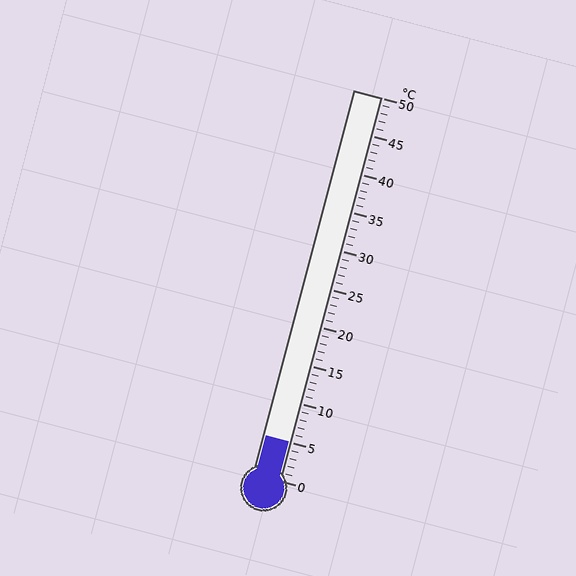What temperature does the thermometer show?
The thermometer shows approximately 5°C.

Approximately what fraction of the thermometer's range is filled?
The thermometer is filled to approximately 10% of its range.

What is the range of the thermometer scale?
The thermometer scale ranges from 0°C to 50°C.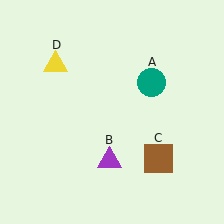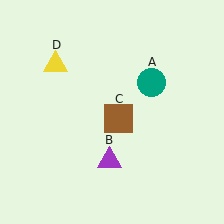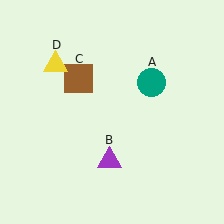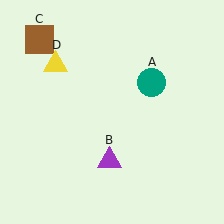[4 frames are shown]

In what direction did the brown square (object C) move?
The brown square (object C) moved up and to the left.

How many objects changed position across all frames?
1 object changed position: brown square (object C).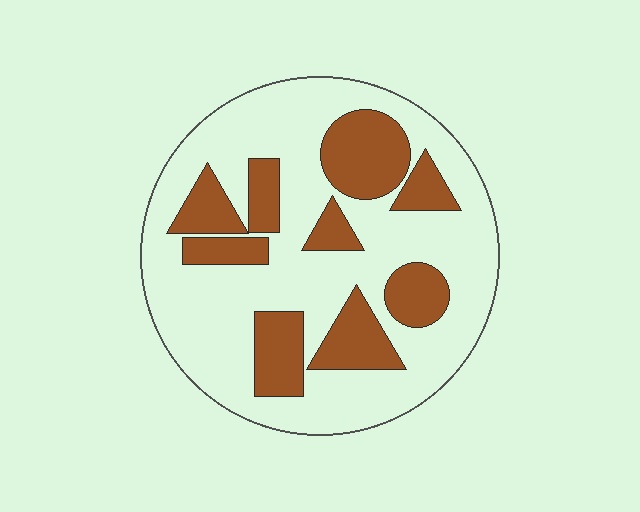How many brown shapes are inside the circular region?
9.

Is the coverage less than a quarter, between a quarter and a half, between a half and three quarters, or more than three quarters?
Between a quarter and a half.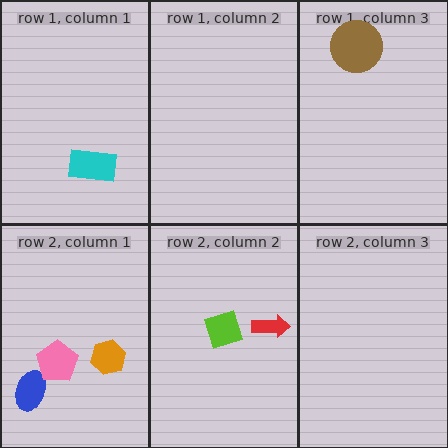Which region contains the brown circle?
The row 1, column 3 region.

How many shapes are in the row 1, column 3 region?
1.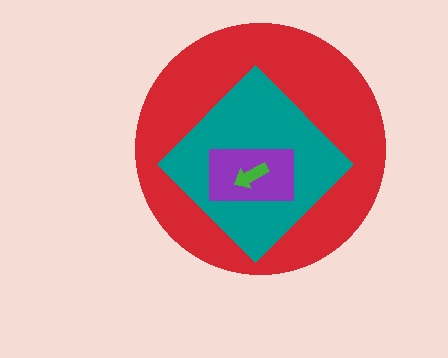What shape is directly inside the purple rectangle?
The green arrow.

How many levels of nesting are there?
4.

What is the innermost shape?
The green arrow.